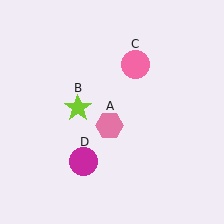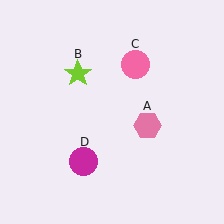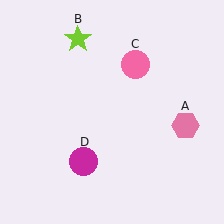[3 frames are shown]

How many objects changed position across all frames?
2 objects changed position: pink hexagon (object A), lime star (object B).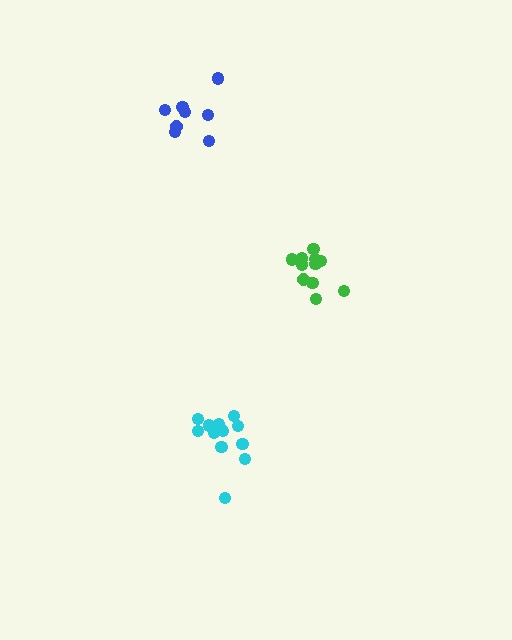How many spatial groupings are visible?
There are 3 spatial groupings.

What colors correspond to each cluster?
The clusters are colored: blue, green, cyan.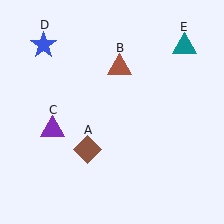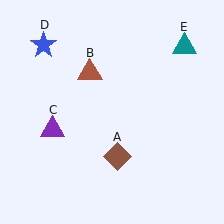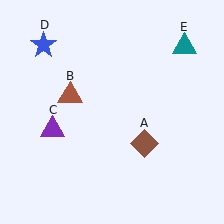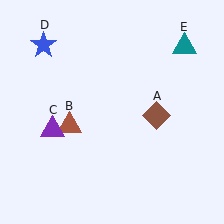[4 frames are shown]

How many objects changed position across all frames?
2 objects changed position: brown diamond (object A), brown triangle (object B).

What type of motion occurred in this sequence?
The brown diamond (object A), brown triangle (object B) rotated counterclockwise around the center of the scene.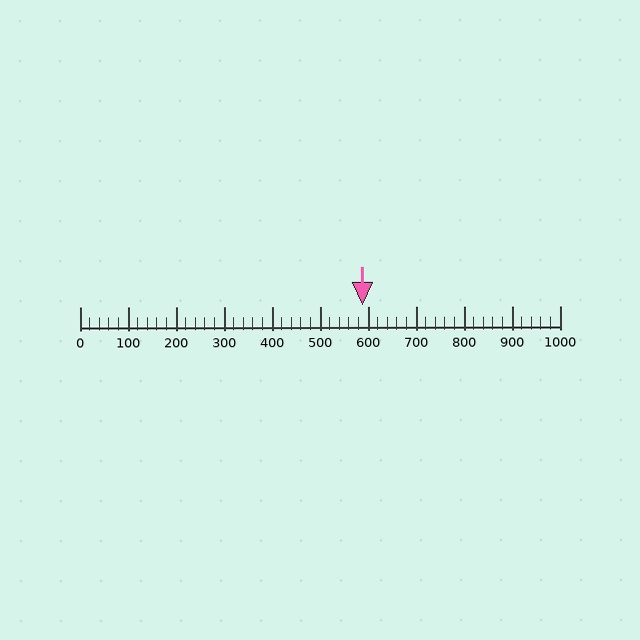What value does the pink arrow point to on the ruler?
The pink arrow points to approximately 588.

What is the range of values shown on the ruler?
The ruler shows values from 0 to 1000.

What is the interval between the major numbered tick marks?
The major tick marks are spaced 100 units apart.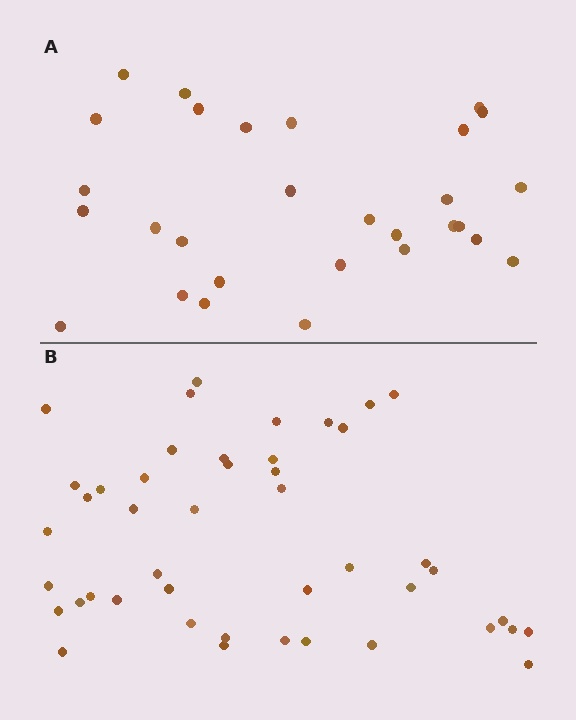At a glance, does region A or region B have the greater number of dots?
Region B (the bottom region) has more dots.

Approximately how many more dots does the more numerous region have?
Region B has approximately 15 more dots than region A.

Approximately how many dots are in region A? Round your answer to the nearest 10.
About 30 dots. (The exact count is 29, which rounds to 30.)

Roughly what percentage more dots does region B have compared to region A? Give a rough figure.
About 55% more.